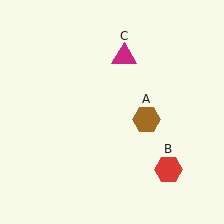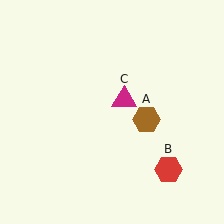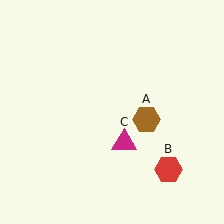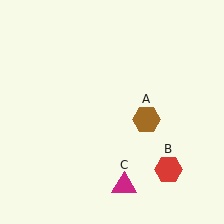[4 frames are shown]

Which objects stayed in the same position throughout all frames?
Brown hexagon (object A) and red hexagon (object B) remained stationary.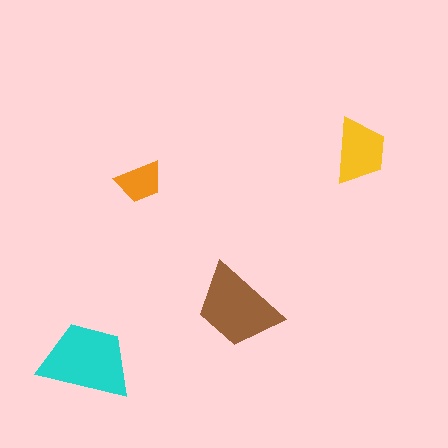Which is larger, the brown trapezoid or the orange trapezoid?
The brown one.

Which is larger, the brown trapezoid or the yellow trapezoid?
The brown one.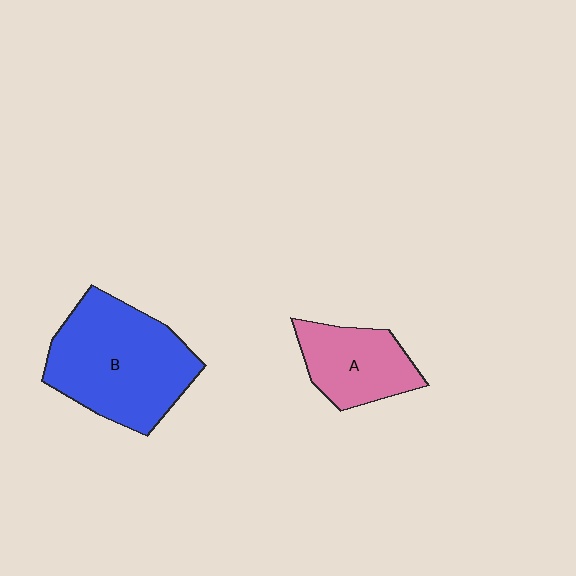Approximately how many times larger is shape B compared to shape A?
Approximately 1.8 times.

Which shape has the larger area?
Shape B (blue).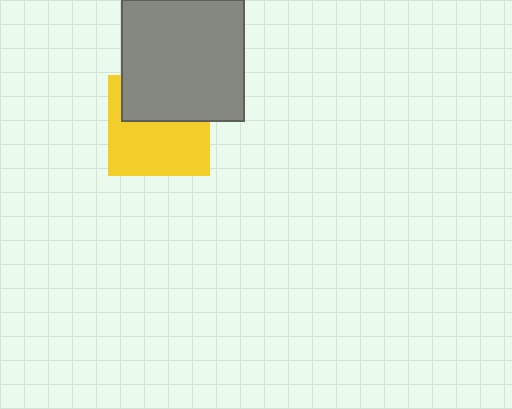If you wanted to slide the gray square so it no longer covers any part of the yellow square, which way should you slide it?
Slide it up — that is the most direct way to separate the two shapes.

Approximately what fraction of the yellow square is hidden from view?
Roughly 40% of the yellow square is hidden behind the gray square.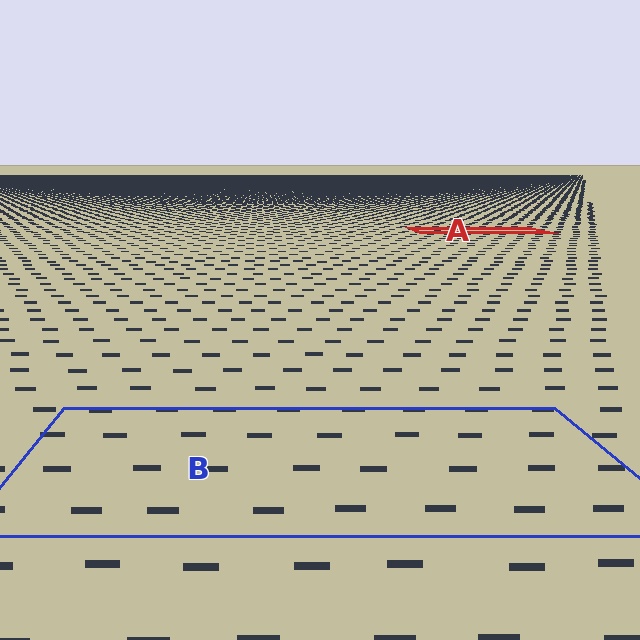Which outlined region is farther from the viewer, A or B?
Region A is farther from the viewer — the texture elements inside it appear smaller and more densely packed.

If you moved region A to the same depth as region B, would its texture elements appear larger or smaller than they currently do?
They would appear larger. At a closer depth, the same texture elements are projected at a bigger on-screen size.